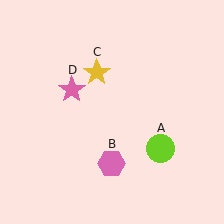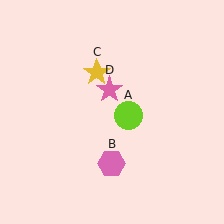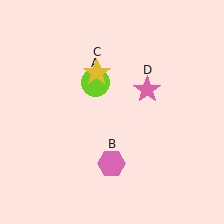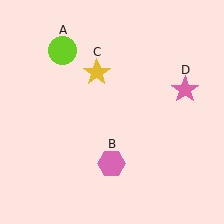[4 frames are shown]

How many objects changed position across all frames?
2 objects changed position: lime circle (object A), pink star (object D).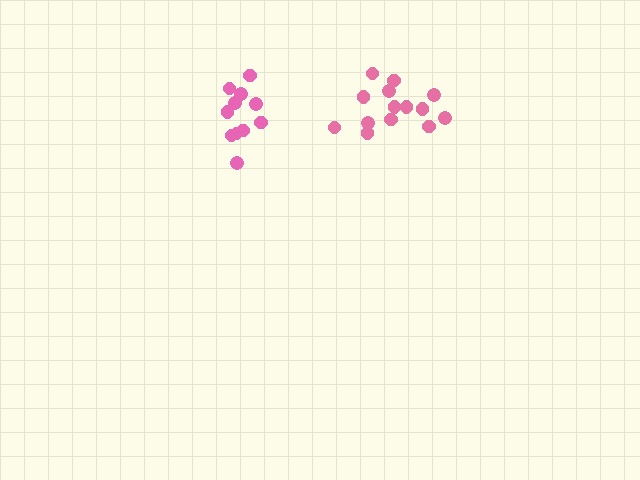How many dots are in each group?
Group 1: 11 dots, Group 2: 14 dots (25 total).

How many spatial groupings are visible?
There are 2 spatial groupings.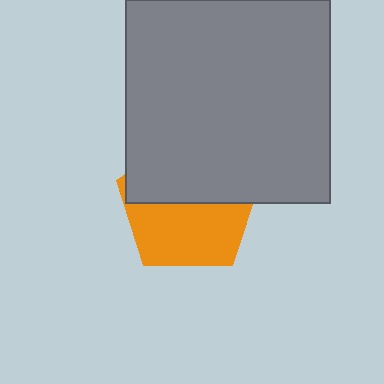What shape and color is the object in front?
The object in front is a gray square.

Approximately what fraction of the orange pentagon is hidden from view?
Roughly 49% of the orange pentagon is hidden behind the gray square.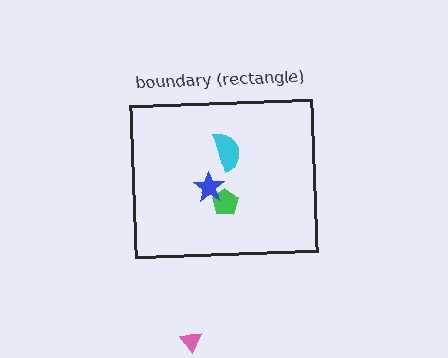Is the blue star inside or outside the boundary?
Inside.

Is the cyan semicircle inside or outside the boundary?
Inside.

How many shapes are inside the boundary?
3 inside, 1 outside.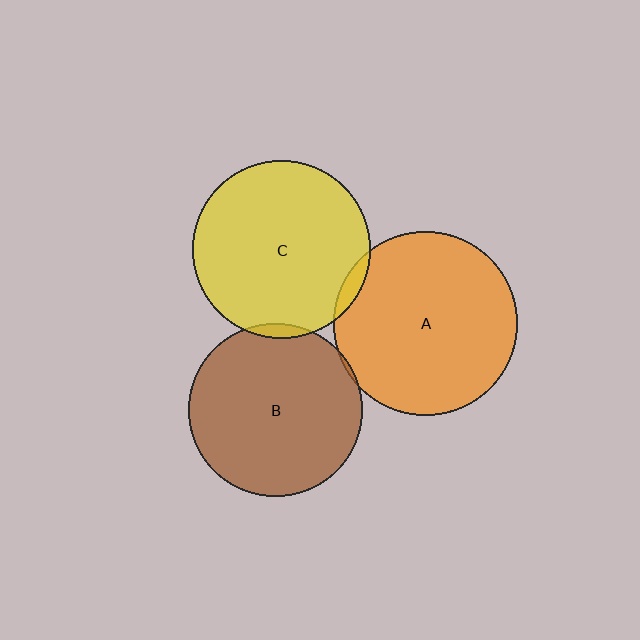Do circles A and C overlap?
Yes.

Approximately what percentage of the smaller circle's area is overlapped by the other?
Approximately 5%.